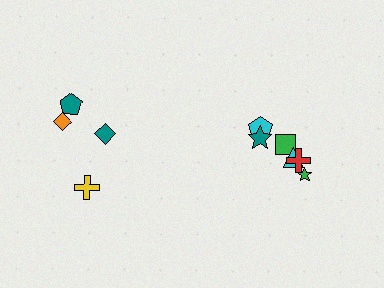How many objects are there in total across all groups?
There are 10 objects.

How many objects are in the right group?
There are 6 objects.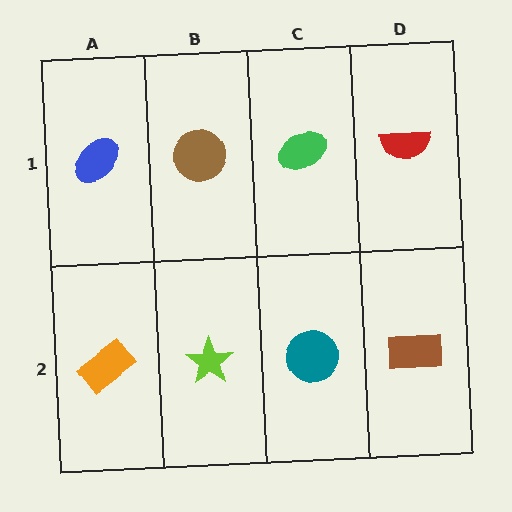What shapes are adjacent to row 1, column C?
A teal circle (row 2, column C), a brown circle (row 1, column B), a red semicircle (row 1, column D).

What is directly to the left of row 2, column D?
A teal circle.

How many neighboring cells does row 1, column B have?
3.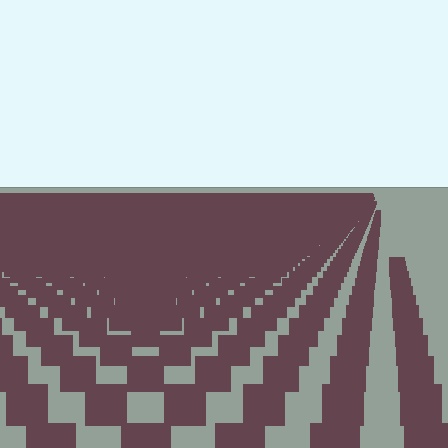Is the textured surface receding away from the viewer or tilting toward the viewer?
The surface is receding away from the viewer. Texture elements get smaller and denser toward the top.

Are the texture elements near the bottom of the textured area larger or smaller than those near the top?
Larger. Near the bottom, elements are closer to the viewer and appear at a bigger on-screen size.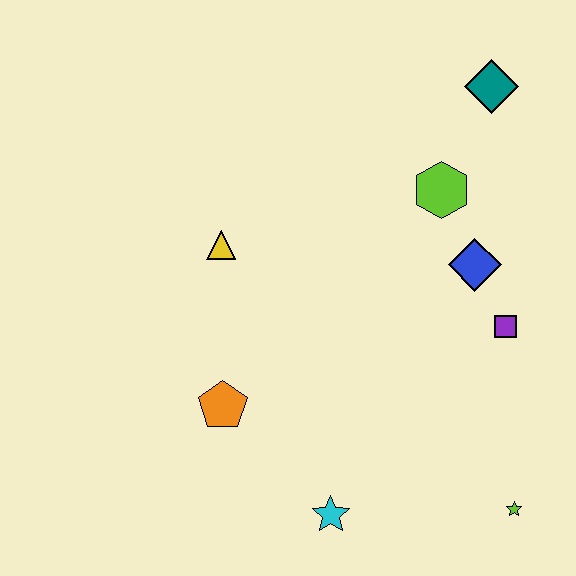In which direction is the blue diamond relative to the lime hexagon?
The blue diamond is below the lime hexagon.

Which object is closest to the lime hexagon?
The blue diamond is closest to the lime hexagon.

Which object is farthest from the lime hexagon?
The cyan star is farthest from the lime hexagon.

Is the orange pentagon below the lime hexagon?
Yes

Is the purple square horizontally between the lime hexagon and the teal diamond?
No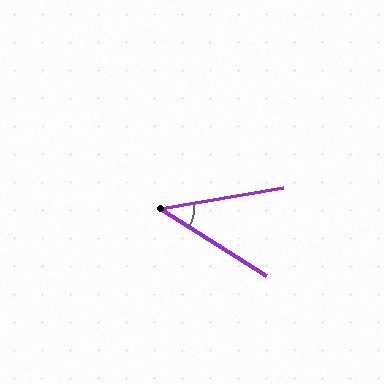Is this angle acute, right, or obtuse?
It is acute.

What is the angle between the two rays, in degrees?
Approximately 42 degrees.